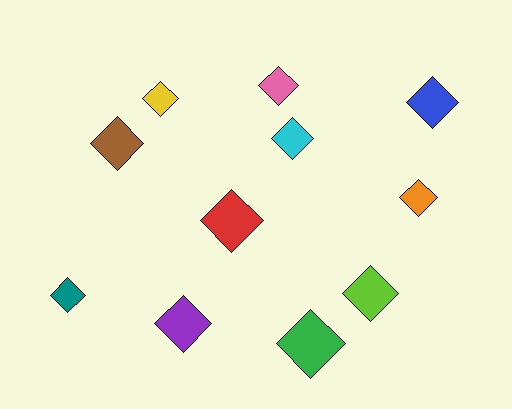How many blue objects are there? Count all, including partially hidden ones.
There is 1 blue object.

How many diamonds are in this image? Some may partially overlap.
There are 11 diamonds.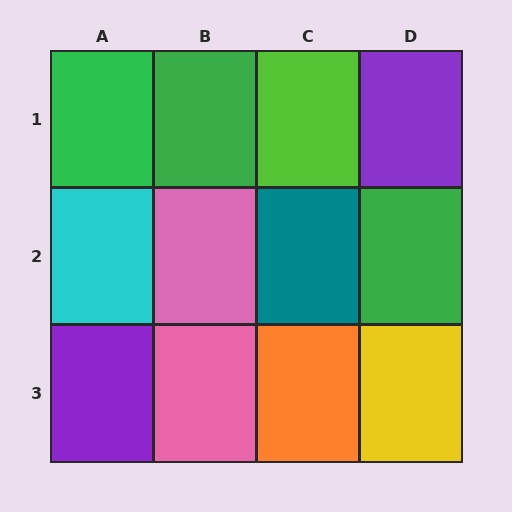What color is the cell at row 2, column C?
Teal.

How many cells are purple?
2 cells are purple.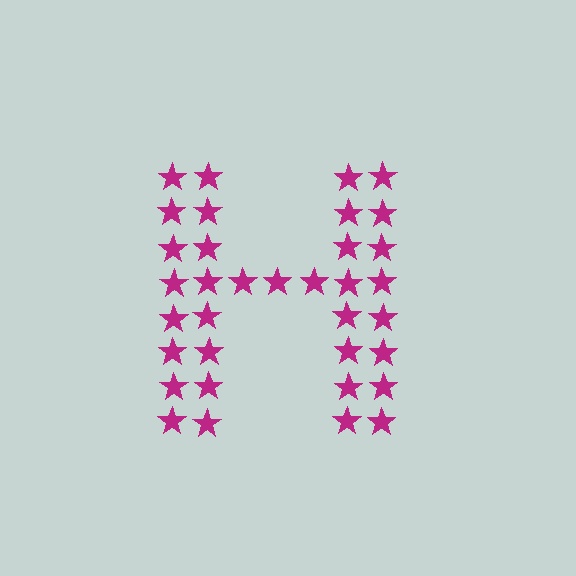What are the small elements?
The small elements are stars.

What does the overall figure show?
The overall figure shows the letter H.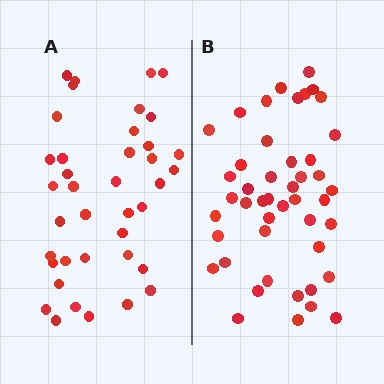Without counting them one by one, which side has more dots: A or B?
Region B (the right region) has more dots.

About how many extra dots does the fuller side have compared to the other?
Region B has roughly 8 or so more dots than region A.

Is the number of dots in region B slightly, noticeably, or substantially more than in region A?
Region B has only slightly more — the two regions are fairly close. The ratio is roughly 1.2 to 1.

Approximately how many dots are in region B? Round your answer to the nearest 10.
About 50 dots. (The exact count is 46, which rounds to 50.)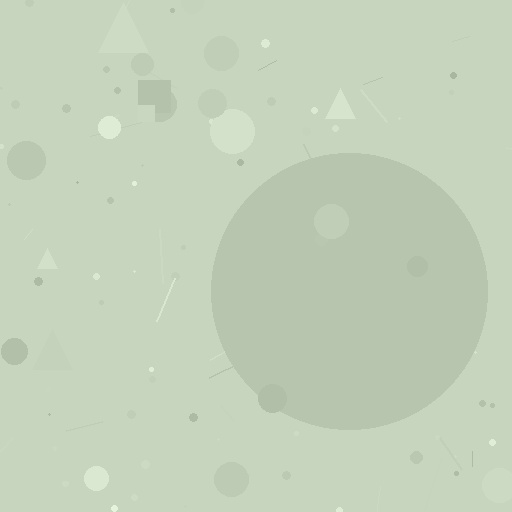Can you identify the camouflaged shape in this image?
The camouflaged shape is a circle.